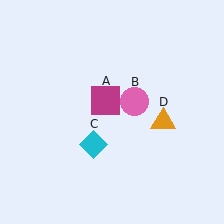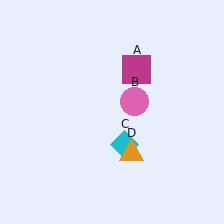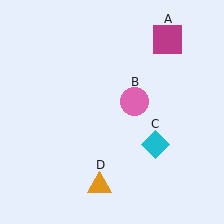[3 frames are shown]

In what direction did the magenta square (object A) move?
The magenta square (object A) moved up and to the right.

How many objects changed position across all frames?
3 objects changed position: magenta square (object A), cyan diamond (object C), orange triangle (object D).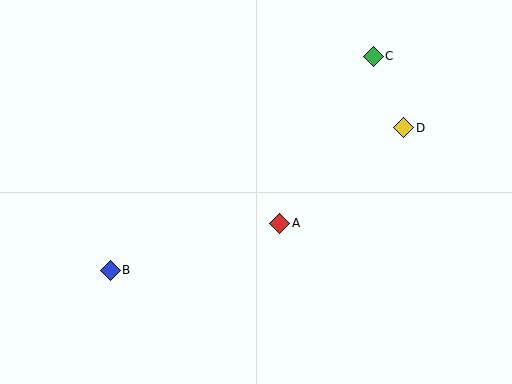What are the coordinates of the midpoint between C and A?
The midpoint between C and A is at (327, 140).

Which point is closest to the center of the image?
Point A at (280, 223) is closest to the center.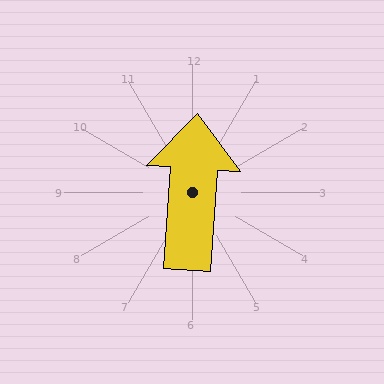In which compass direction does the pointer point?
North.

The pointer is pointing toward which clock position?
Roughly 12 o'clock.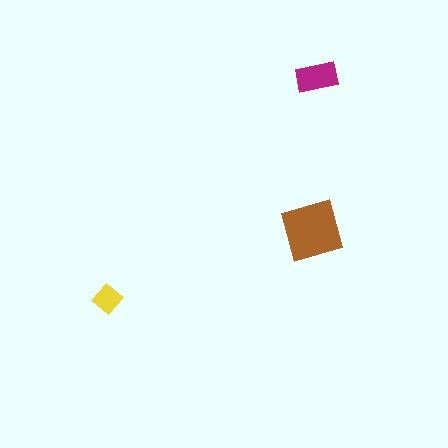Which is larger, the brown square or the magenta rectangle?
The brown square.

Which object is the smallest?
The yellow diamond.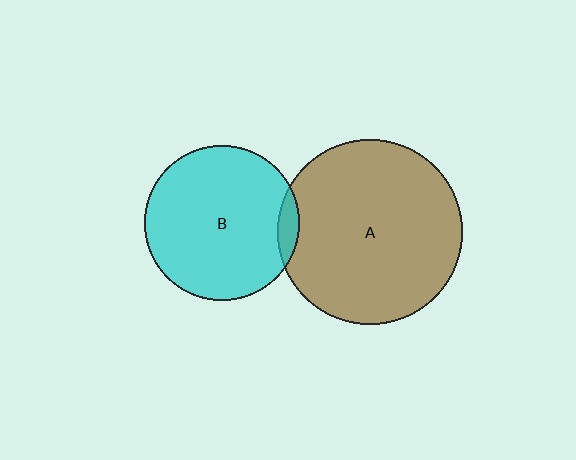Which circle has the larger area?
Circle A (brown).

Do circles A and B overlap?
Yes.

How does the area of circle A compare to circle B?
Approximately 1.4 times.